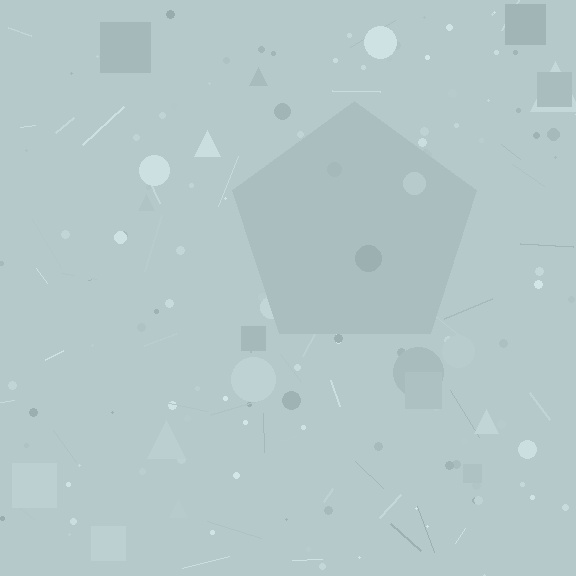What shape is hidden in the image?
A pentagon is hidden in the image.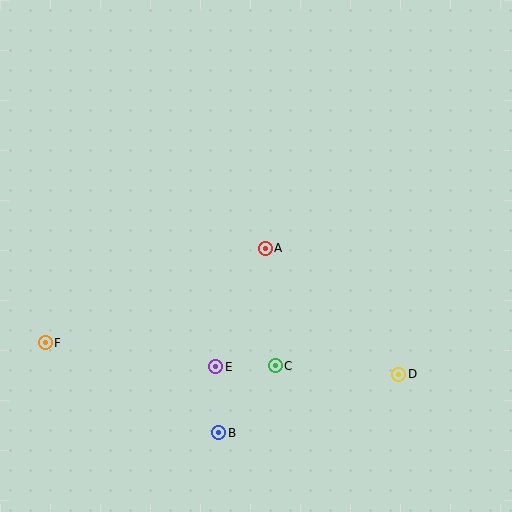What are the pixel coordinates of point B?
Point B is at (219, 433).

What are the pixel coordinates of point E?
Point E is at (216, 367).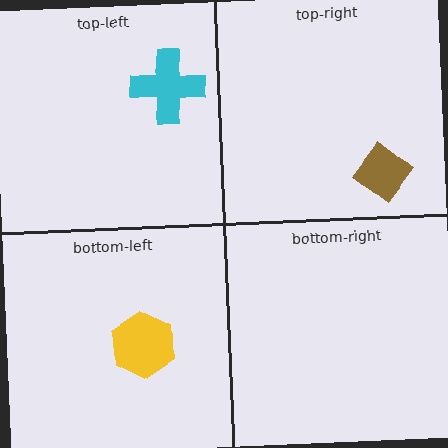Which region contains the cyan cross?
The top-left region.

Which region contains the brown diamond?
The top-right region.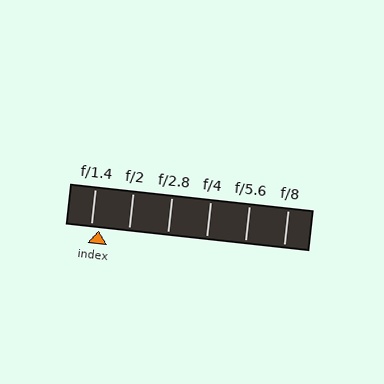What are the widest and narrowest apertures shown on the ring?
The widest aperture shown is f/1.4 and the narrowest is f/8.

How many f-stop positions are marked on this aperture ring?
There are 6 f-stop positions marked.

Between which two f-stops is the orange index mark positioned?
The index mark is between f/1.4 and f/2.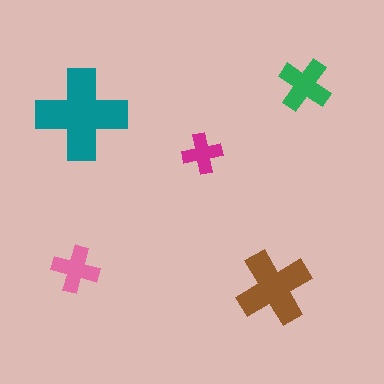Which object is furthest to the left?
The pink cross is leftmost.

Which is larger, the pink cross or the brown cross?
The brown one.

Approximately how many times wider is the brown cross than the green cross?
About 1.5 times wider.